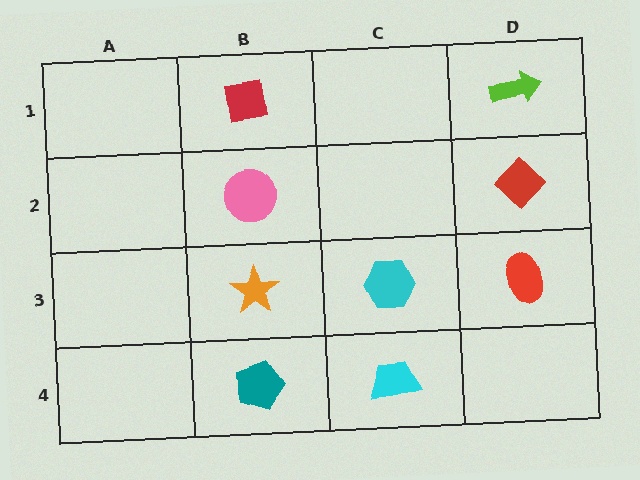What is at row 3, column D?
A red ellipse.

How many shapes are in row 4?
2 shapes.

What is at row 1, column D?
A lime arrow.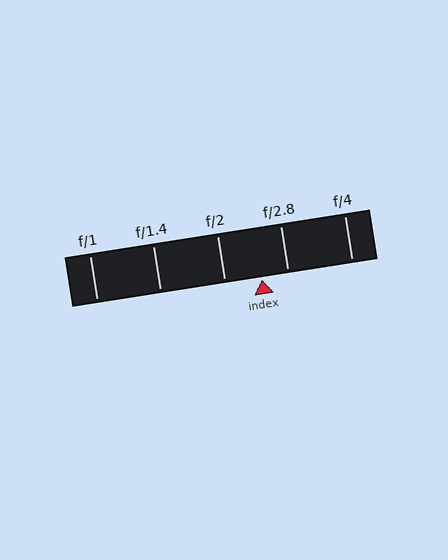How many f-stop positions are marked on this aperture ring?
There are 5 f-stop positions marked.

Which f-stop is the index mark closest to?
The index mark is closest to f/2.8.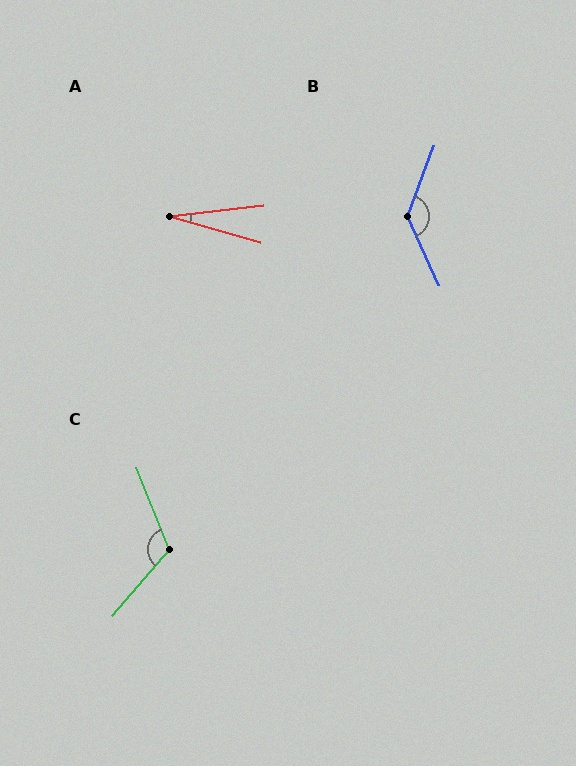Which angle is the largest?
B, at approximately 135 degrees.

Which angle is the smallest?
A, at approximately 22 degrees.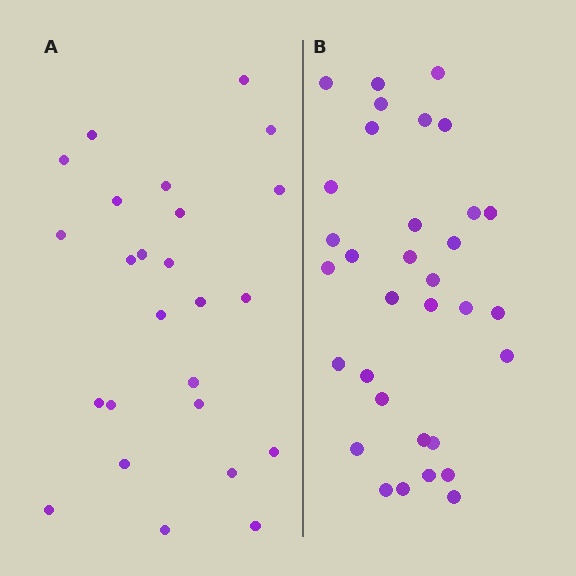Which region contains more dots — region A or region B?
Region B (the right region) has more dots.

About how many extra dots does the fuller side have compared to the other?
Region B has roughly 8 or so more dots than region A.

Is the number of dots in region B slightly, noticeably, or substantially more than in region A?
Region B has noticeably more, but not dramatically so. The ratio is roughly 1.3 to 1.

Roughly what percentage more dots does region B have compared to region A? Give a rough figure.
About 30% more.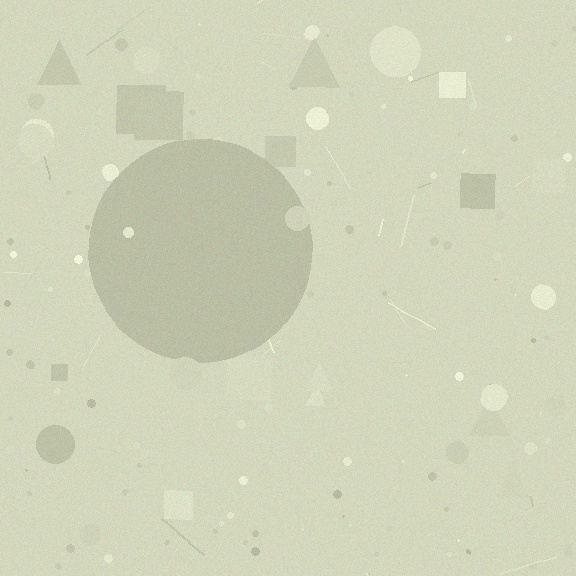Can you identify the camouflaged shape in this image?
The camouflaged shape is a circle.